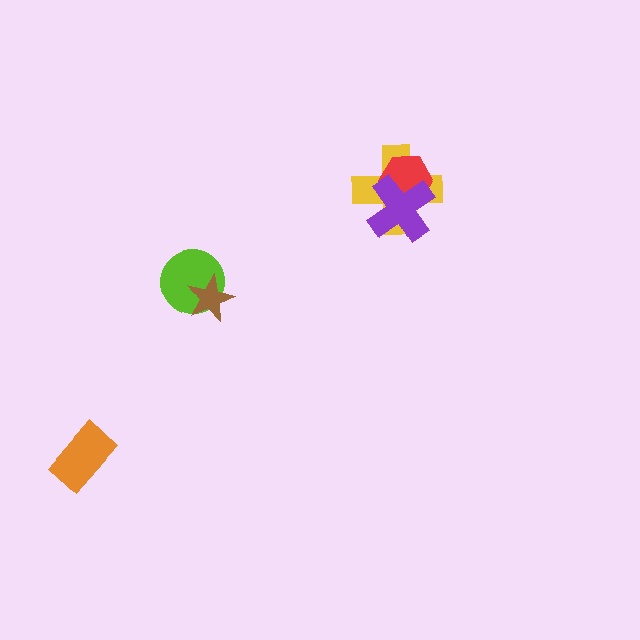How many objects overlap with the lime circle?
1 object overlaps with the lime circle.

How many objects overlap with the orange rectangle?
0 objects overlap with the orange rectangle.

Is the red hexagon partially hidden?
Yes, it is partially covered by another shape.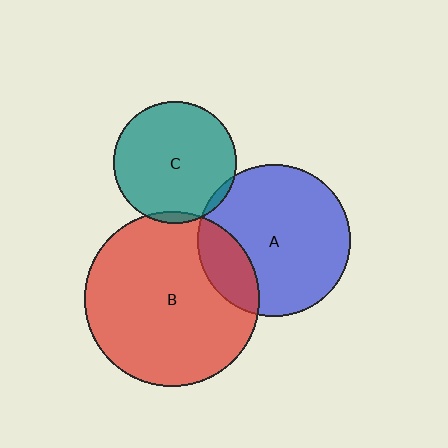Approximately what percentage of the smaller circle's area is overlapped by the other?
Approximately 5%.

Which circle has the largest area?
Circle B (red).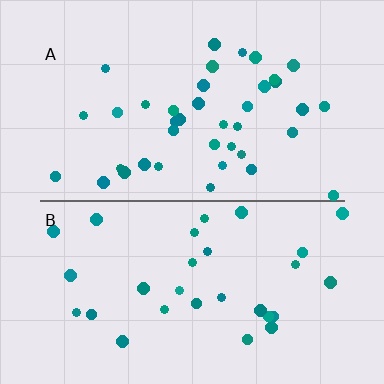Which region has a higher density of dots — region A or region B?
A (the top).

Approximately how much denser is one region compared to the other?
Approximately 1.3× — region A over region B.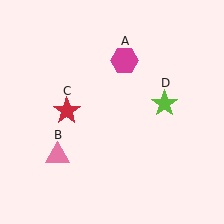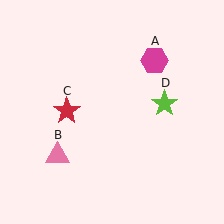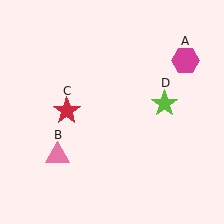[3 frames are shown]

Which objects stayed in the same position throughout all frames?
Pink triangle (object B) and red star (object C) and lime star (object D) remained stationary.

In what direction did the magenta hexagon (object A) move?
The magenta hexagon (object A) moved right.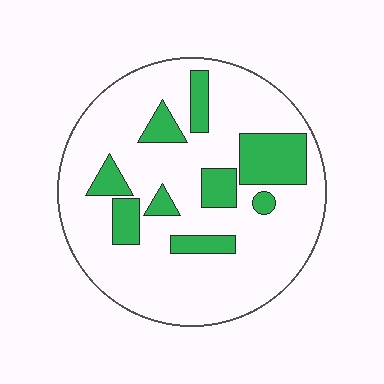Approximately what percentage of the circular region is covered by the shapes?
Approximately 20%.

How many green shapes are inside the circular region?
9.